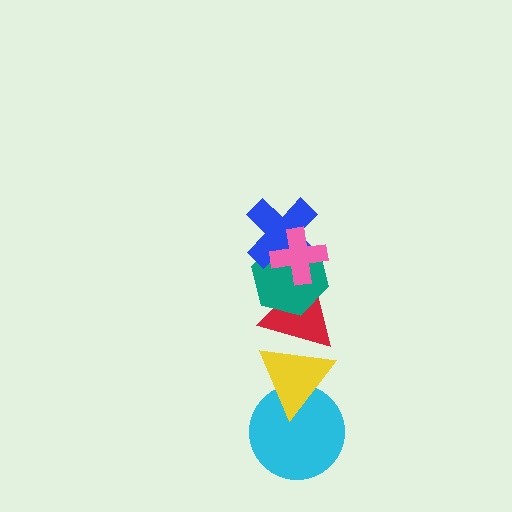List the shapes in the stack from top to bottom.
From top to bottom: the pink cross, the blue cross, the teal hexagon, the red triangle, the yellow triangle, the cyan circle.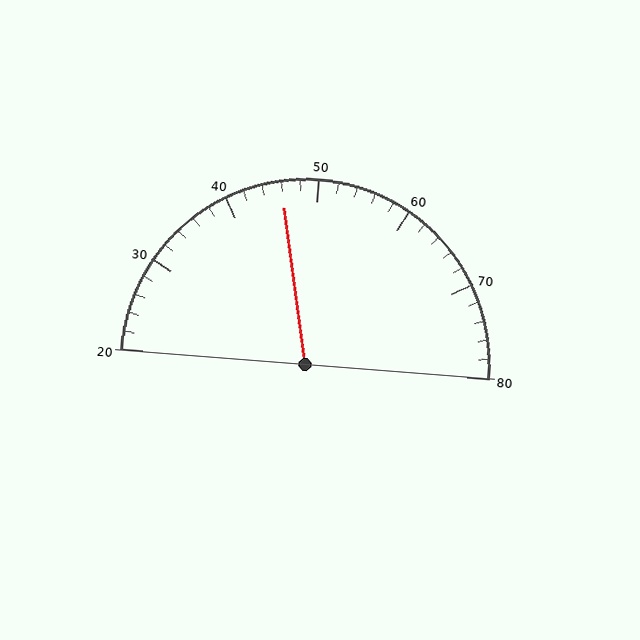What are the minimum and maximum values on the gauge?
The gauge ranges from 20 to 80.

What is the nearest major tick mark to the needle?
The nearest major tick mark is 50.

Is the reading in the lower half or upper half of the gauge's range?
The reading is in the lower half of the range (20 to 80).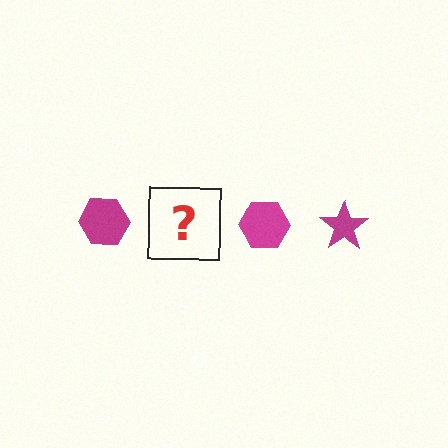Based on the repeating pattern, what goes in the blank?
The blank should be a magenta star.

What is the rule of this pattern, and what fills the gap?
The rule is that the pattern cycles through hexagon, star shapes in magenta. The gap should be filled with a magenta star.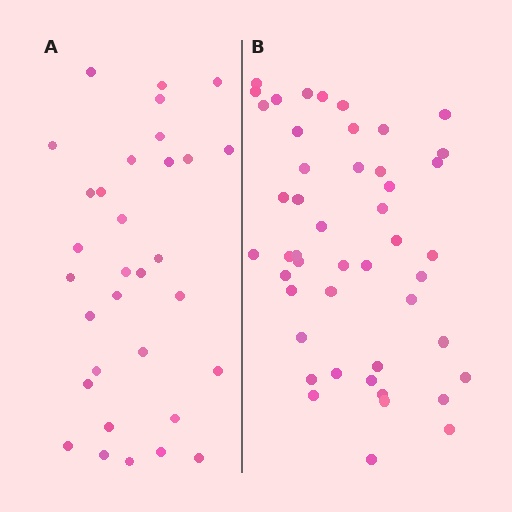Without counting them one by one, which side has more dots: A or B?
Region B (the right region) has more dots.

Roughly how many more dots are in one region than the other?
Region B has approximately 15 more dots than region A.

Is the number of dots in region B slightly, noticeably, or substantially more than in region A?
Region B has substantially more. The ratio is roughly 1.5 to 1.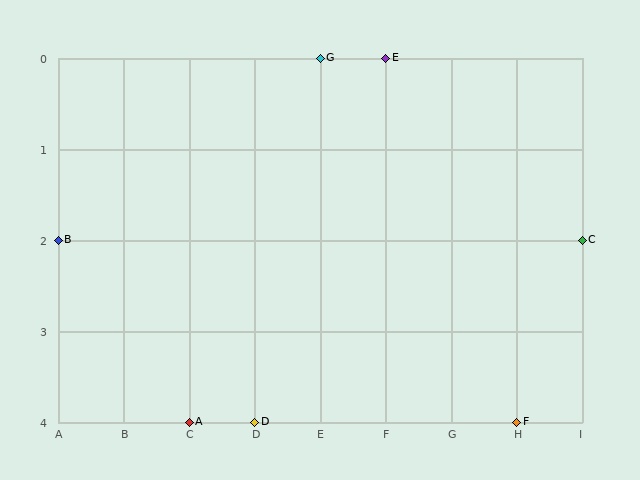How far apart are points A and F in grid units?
Points A and F are 5 columns apart.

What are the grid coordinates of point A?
Point A is at grid coordinates (C, 4).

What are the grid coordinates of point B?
Point B is at grid coordinates (A, 2).